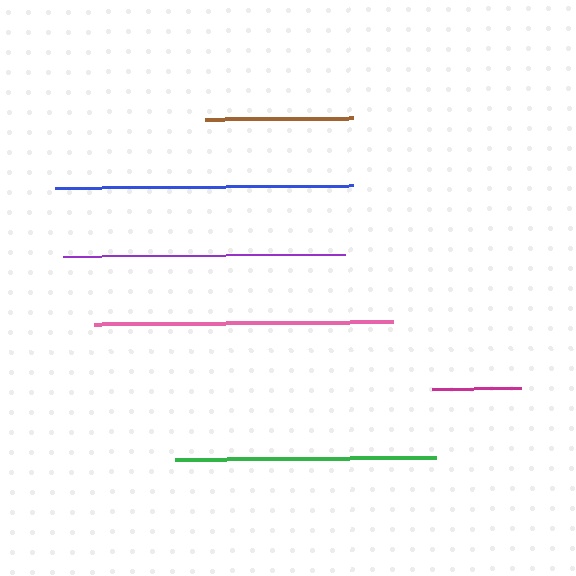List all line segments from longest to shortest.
From longest to shortest: pink, blue, purple, green, brown, magenta.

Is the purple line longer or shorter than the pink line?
The pink line is longer than the purple line.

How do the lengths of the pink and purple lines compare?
The pink and purple lines are approximately the same length.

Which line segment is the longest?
The pink line is the longest at approximately 299 pixels.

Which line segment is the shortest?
The magenta line is the shortest at approximately 89 pixels.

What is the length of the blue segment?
The blue segment is approximately 298 pixels long.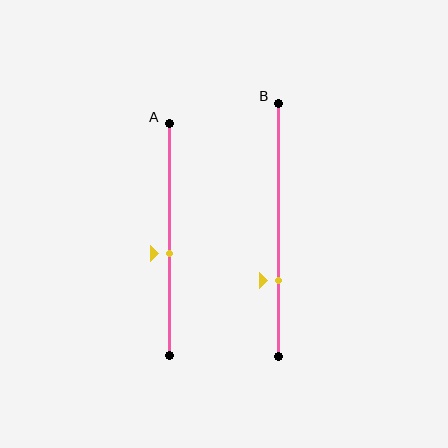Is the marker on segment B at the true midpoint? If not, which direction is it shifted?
No, the marker on segment B is shifted downward by about 20% of the segment length.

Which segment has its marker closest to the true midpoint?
Segment A has its marker closest to the true midpoint.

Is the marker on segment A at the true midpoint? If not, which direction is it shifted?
No, the marker on segment A is shifted downward by about 6% of the segment length.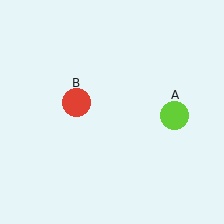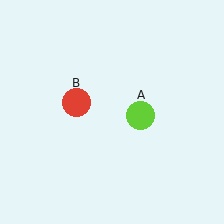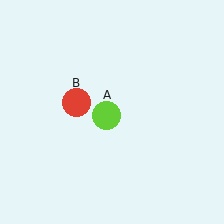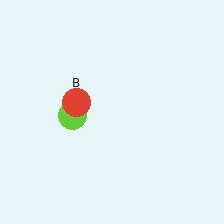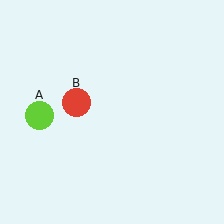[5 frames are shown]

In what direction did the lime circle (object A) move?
The lime circle (object A) moved left.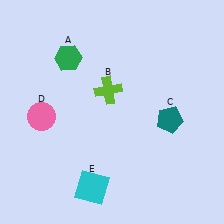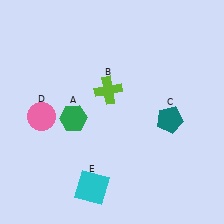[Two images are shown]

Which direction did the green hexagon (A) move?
The green hexagon (A) moved down.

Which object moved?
The green hexagon (A) moved down.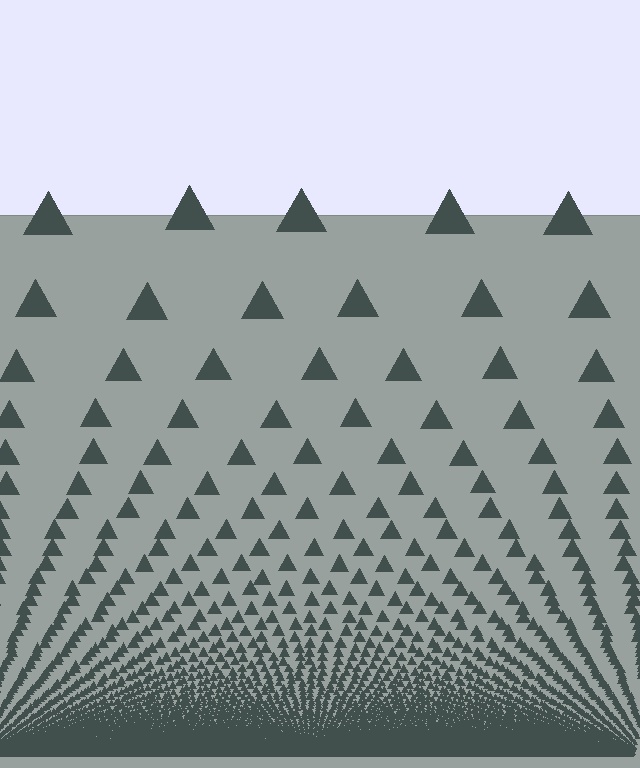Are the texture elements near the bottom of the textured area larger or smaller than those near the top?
Smaller. The gradient is inverted — elements near the bottom are smaller and denser.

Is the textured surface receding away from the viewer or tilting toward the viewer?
The surface appears to tilt toward the viewer. Texture elements get larger and sparser toward the top.